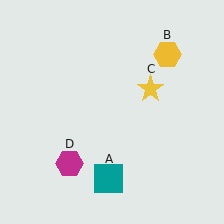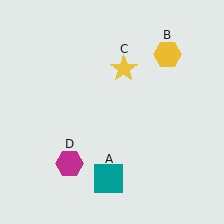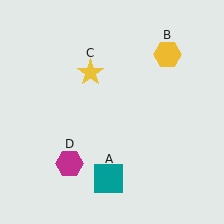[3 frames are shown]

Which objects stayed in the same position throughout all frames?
Teal square (object A) and yellow hexagon (object B) and magenta hexagon (object D) remained stationary.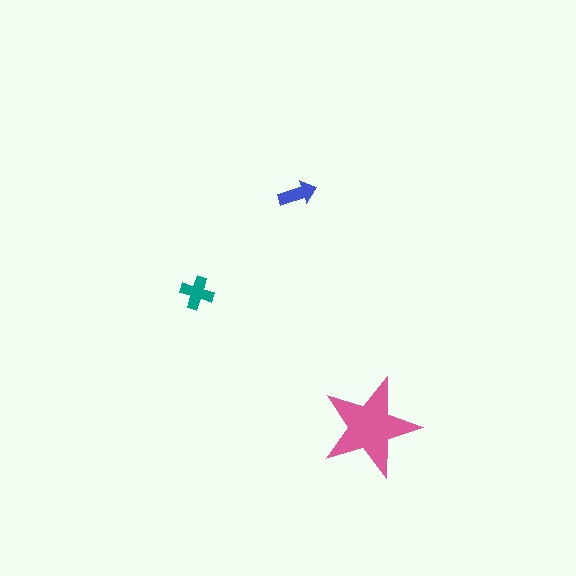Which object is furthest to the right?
The pink star is rightmost.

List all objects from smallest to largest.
The blue arrow, the teal cross, the pink star.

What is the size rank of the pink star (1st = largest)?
1st.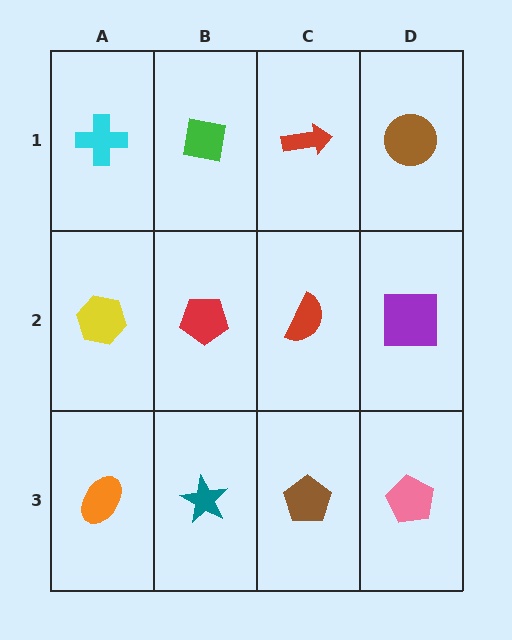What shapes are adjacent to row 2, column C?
A red arrow (row 1, column C), a brown pentagon (row 3, column C), a red pentagon (row 2, column B), a purple square (row 2, column D).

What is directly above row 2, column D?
A brown circle.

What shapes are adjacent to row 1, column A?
A yellow hexagon (row 2, column A), a green square (row 1, column B).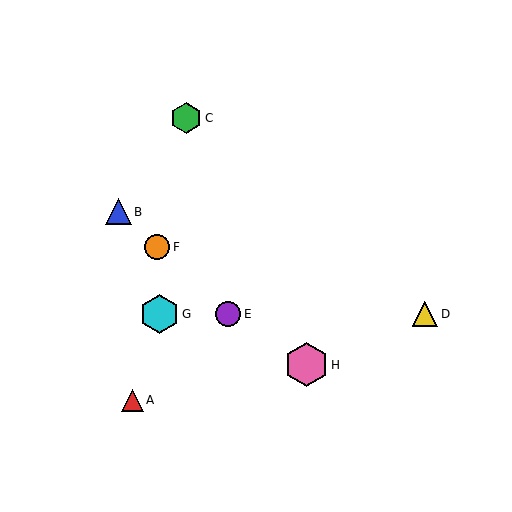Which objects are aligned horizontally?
Objects D, E, G are aligned horizontally.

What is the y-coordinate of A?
Object A is at y≈400.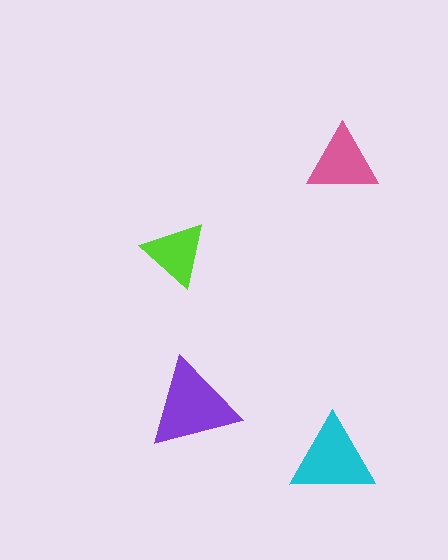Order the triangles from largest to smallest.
the purple one, the cyan one, the pink one, the lime one.